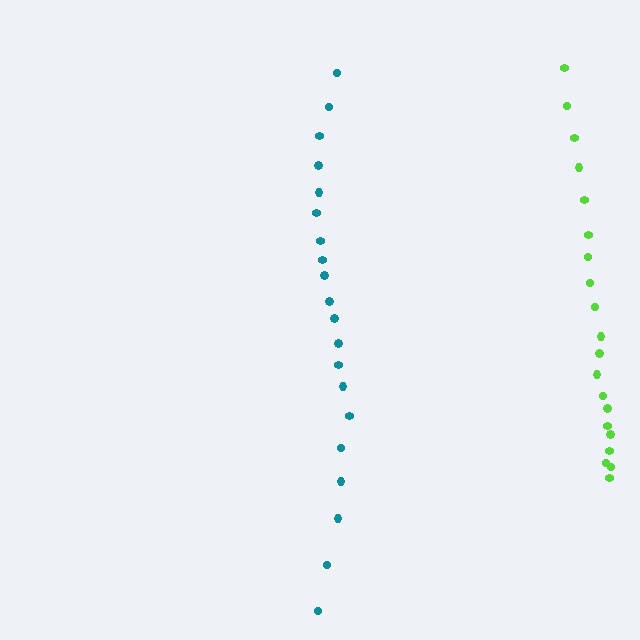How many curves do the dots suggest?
There are 2 distinct paths.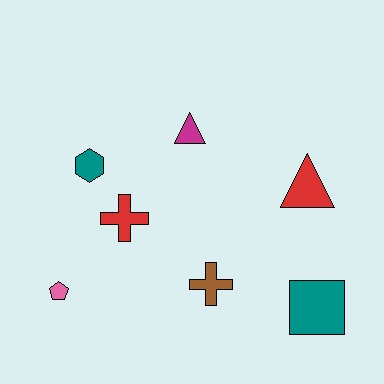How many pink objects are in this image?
There is 1 pink object.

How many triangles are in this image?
There are 2 triangles.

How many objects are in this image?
There are 7 objects.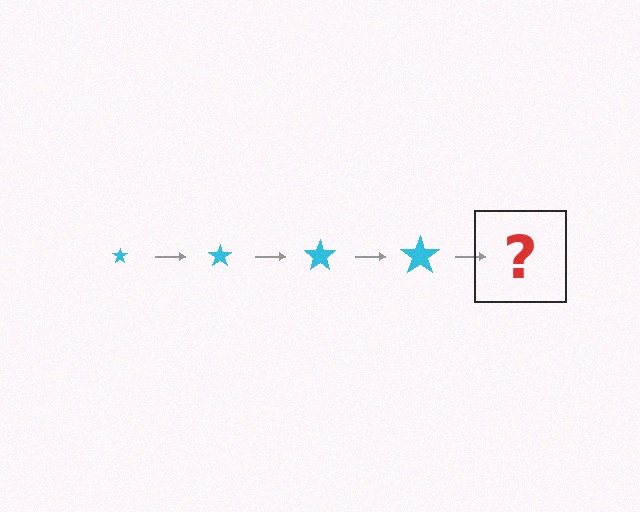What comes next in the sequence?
The next element should be a cyan star, larger than the previous one.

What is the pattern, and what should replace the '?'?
The pattern is that the star gets progressively larger each step. The '?' should be a cyan star, larger than the previous one.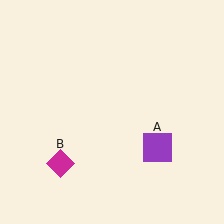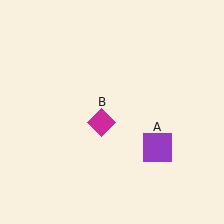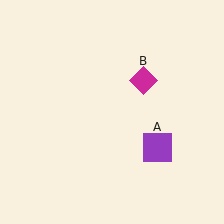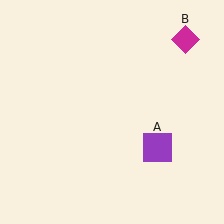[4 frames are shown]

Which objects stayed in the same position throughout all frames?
Purple square (object A) remained stationary.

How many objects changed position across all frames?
1 object changed position: magenta diamond (object B).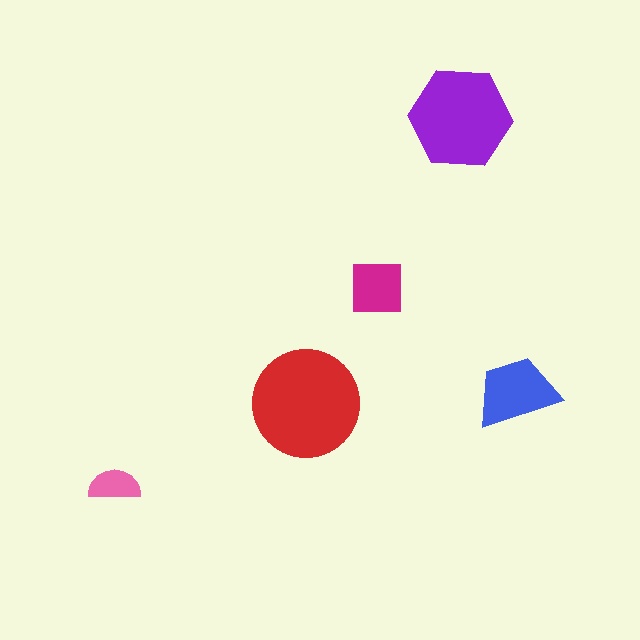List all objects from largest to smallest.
The red circle, the purple hexagon, the blue trapezoid, the magenta square, the pink semicircle.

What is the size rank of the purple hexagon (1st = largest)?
2nd.